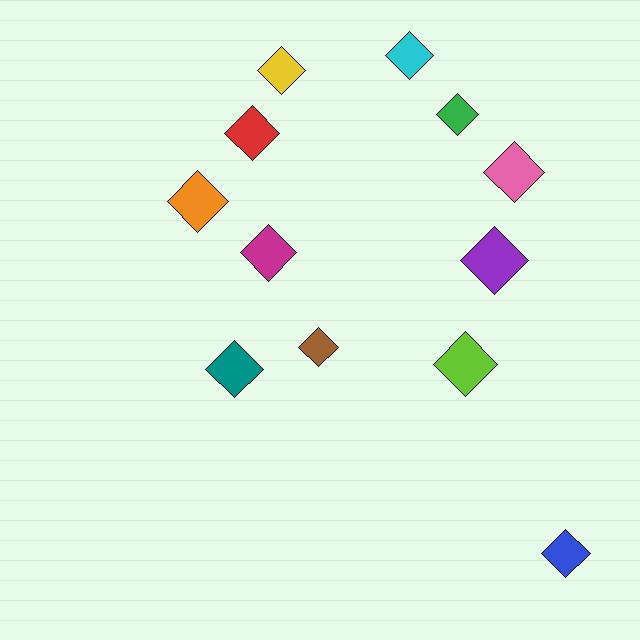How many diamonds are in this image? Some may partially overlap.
There are 12 diamonds.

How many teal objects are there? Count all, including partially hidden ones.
There is 1 teal object.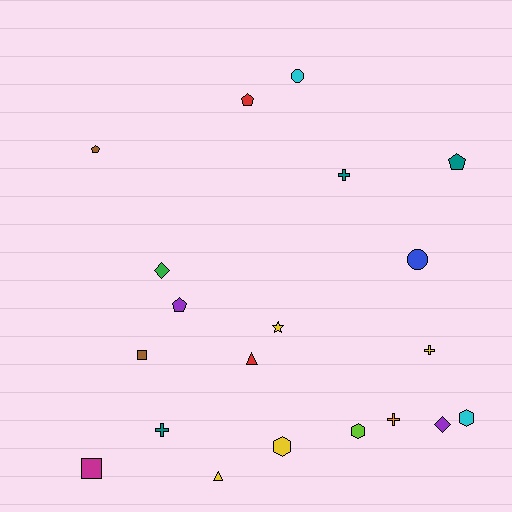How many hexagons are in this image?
There are 3 hexagons.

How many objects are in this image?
There are 20 objects.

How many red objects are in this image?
There are 2 red objects.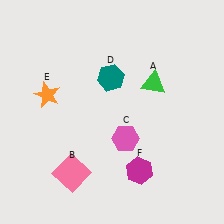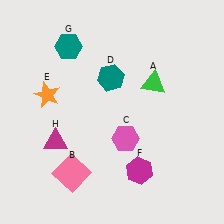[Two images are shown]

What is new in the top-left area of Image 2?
A teal hexagon (G) was added in the top-left area of Image 2.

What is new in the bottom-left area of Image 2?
A magenta triangle (H) was added in the bottom-left area of Image 2.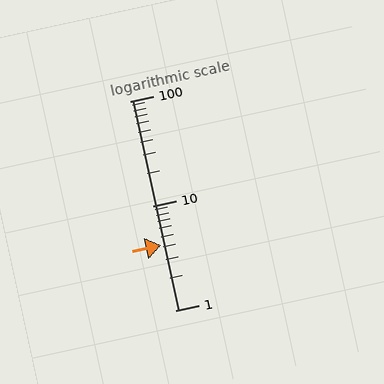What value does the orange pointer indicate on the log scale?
The pointer indicates approximately 4.2.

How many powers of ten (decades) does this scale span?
The scale spans 2 decades, from 1 to 100.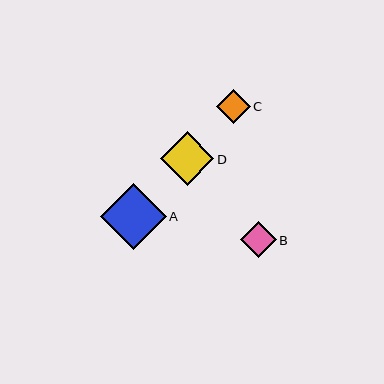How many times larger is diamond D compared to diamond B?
Diamond D is approximately 1.5 times the size of diamond B.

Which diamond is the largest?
Diamond A is the largest with a size of approximately 65 pixels.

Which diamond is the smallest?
Diamond C is the smallest with a size of approximately 34 pixels.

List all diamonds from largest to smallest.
From largest to smallest: A, D, B, C.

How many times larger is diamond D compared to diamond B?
Diamond D is approximately 1.5 times the size of diamond B.